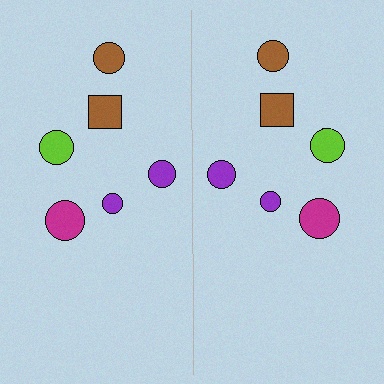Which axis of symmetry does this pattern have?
The pattern has a vertical axis of symmetry running through the center of the image.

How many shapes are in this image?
There are 12 shapes in this image.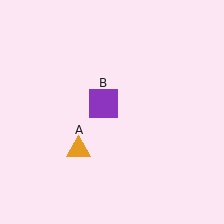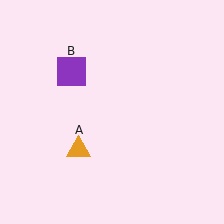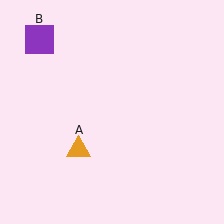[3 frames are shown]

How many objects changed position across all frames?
1 object changed position: purple square (object B).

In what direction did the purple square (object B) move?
The purple square (object B) moved up and to the left.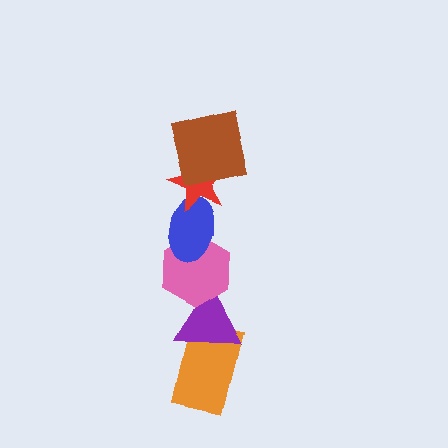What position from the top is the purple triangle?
The purple triangle is 5th from the top.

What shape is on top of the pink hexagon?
The blue ellipse is on top of the pink hexagon.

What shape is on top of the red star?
The brown square is on top of the red star.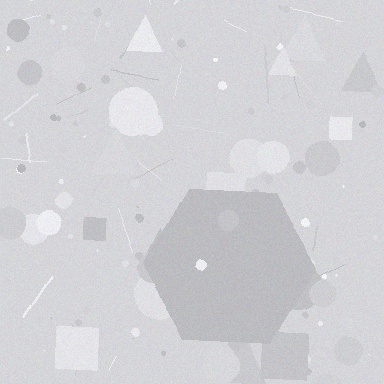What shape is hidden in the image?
A hexagon is hidden in the image.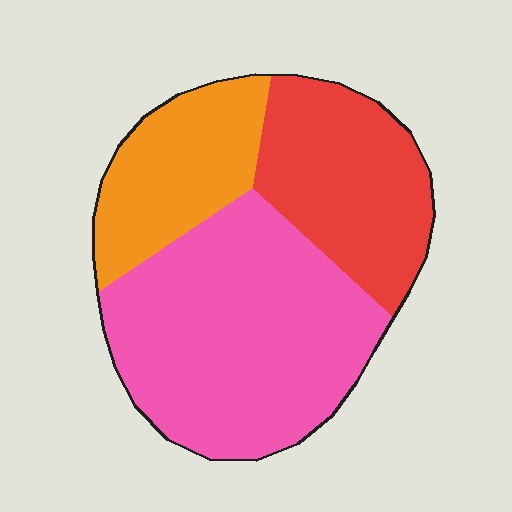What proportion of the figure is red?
Red takes up about one quarter (1/4) of the figure.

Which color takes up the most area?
Pink, at roughly 50%.